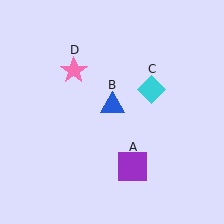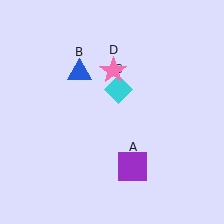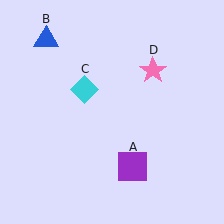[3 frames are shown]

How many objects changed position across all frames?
3 objects changed position: blue triangle (object B), cyan diamond (object C), pink star (object D).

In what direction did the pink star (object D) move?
The pink star (object D) moved right.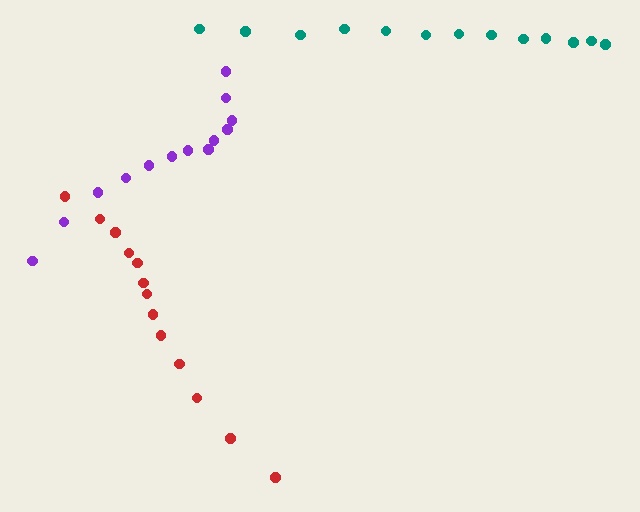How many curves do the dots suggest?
There are 3 distinct paths.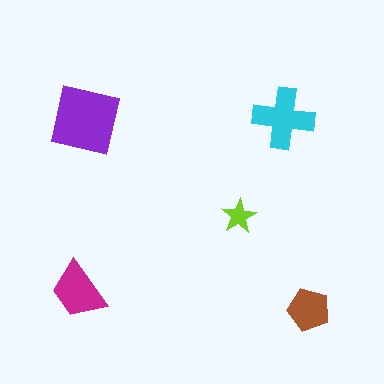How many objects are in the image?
There are 5 objects in the image.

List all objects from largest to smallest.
The purple square, the cyan cross, the magenta trapezoid, the brown pentagon, the lime star.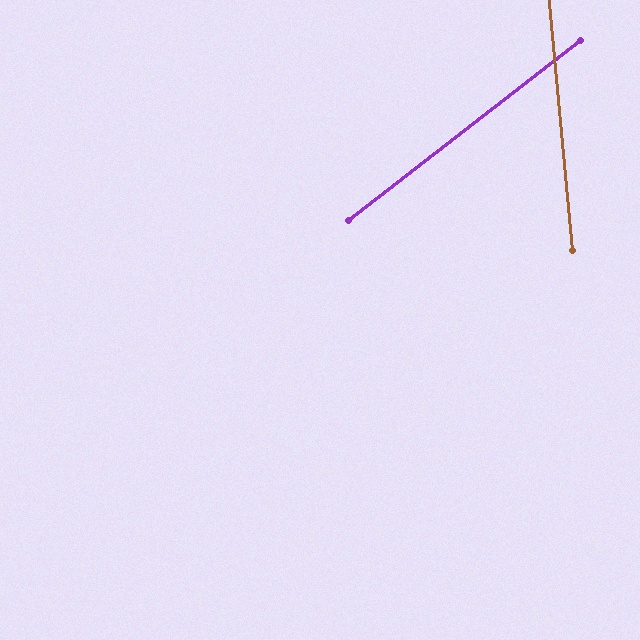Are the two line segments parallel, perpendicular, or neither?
Neither parallel nor perpendicular — they differ by about 58°.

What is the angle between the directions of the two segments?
Approximately 58 degrees.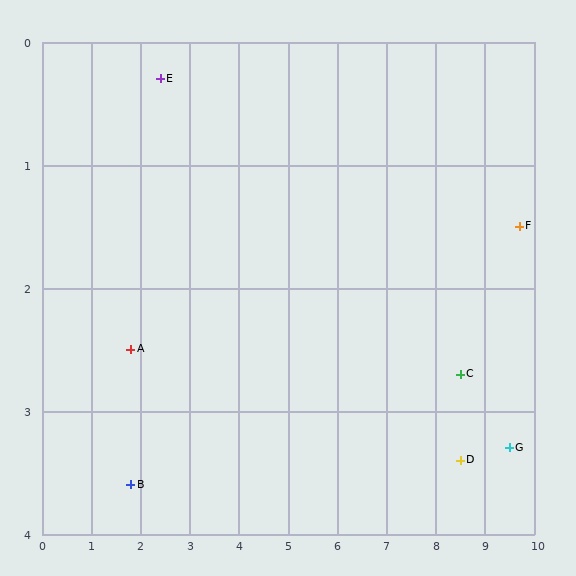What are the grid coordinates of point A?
Point A is at approximately (1.8, 2.5).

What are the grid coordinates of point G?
Point G is at approximately (9.5, 3.3).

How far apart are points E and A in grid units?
Points E and A are about 2.3 grid units apart.